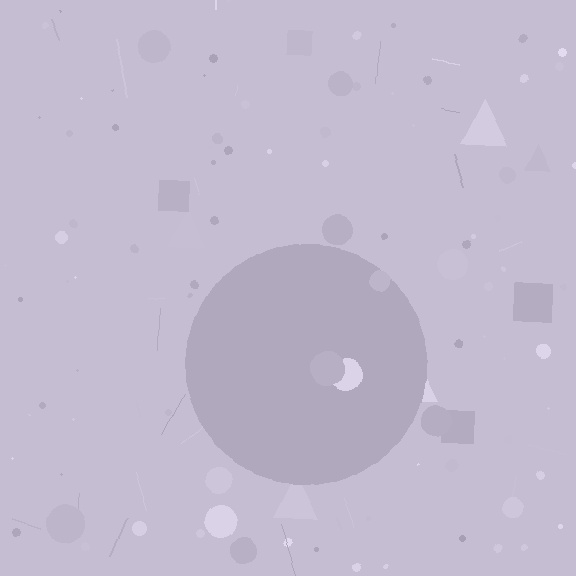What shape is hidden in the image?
A circle is hidden in the image.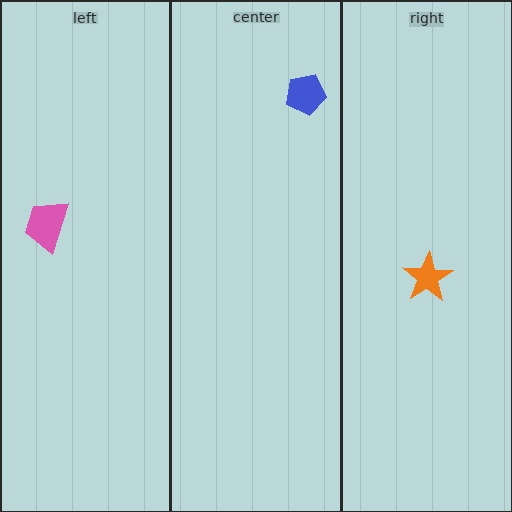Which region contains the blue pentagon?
The center region.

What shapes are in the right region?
The orange star.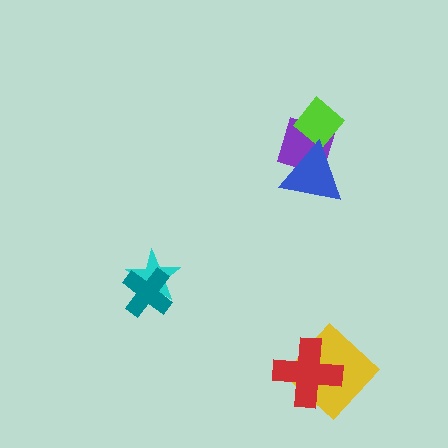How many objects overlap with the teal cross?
1 object overlaps with the teal cross.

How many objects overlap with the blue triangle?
2 objects overlap with the blue triangle.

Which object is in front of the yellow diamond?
The red cross is in front of the yellow diamond.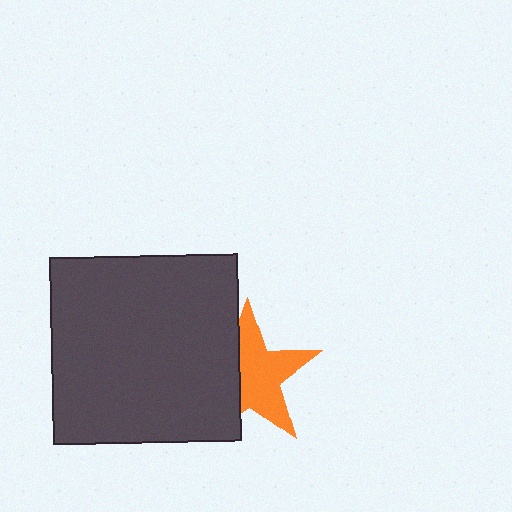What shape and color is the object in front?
The object in front is a dark gray square.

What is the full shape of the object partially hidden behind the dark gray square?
The partially hidden object is an orange star.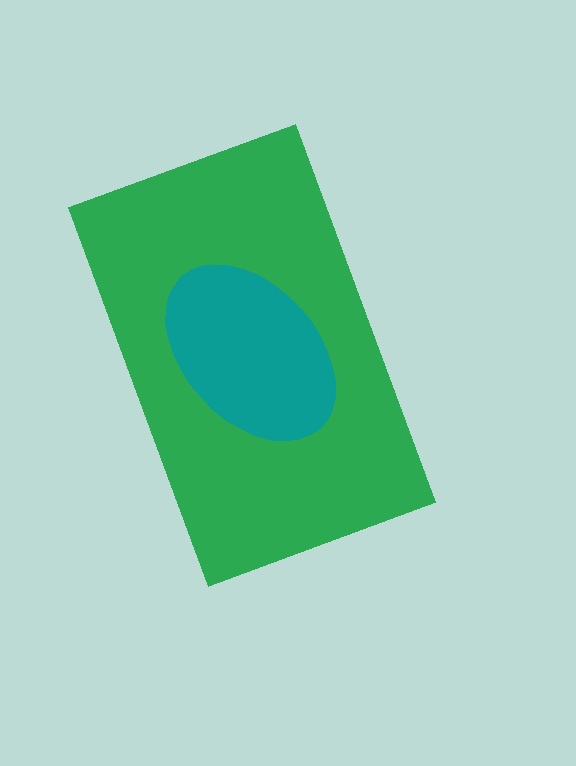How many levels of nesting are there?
2.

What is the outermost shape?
The green rectangle.